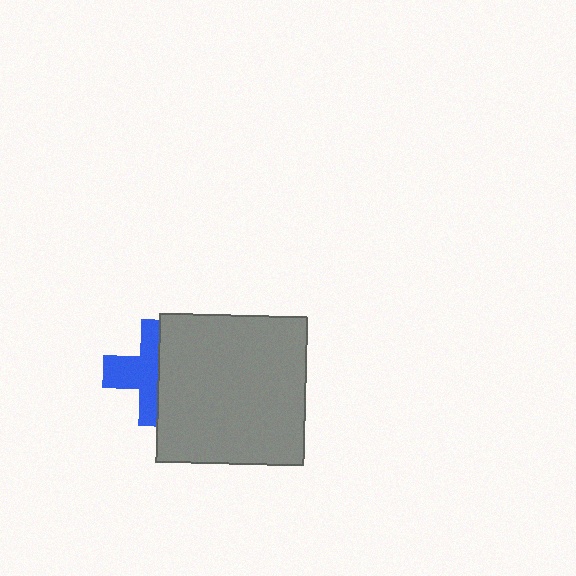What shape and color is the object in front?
The object in front is a gray square.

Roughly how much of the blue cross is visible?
About half of it is visible (roughly 52%).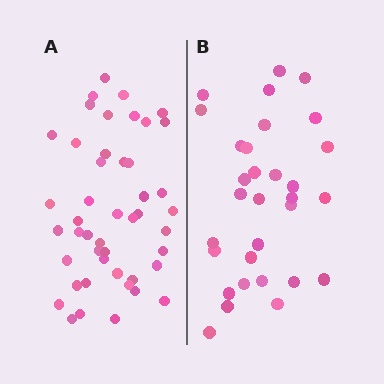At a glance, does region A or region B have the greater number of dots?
Region A (the left region) has more dots.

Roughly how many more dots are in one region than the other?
Region A has approximately 15 more dots than region B.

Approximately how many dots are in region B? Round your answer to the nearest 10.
About 30 dots. (The exact count is 31, which rounds to 30.)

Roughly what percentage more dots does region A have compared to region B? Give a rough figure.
About 50% more.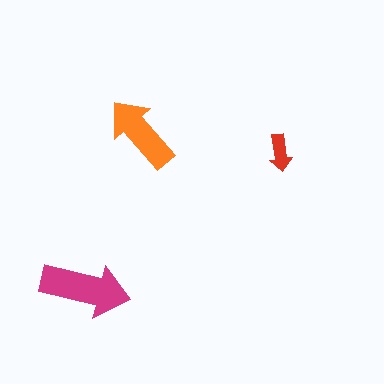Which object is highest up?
The orange arrow is topmost.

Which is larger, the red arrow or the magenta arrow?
The magenta one.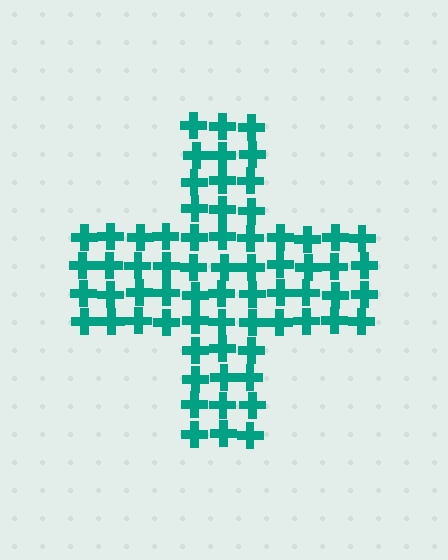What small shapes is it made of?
It is made of small crosses.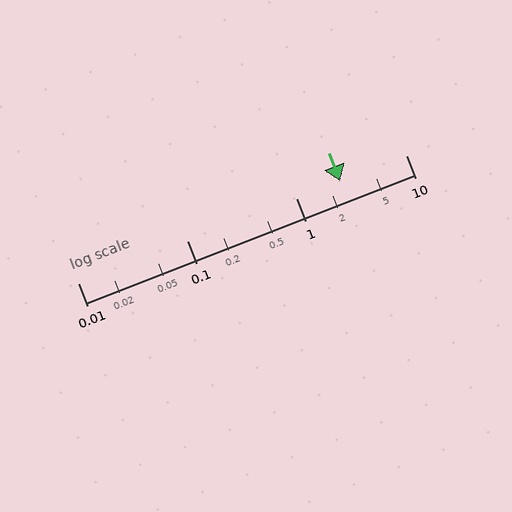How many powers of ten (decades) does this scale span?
The scale spans 3 decades, from 0.01 to 10.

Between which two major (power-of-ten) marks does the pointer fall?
The pointer is between 1 and 10.